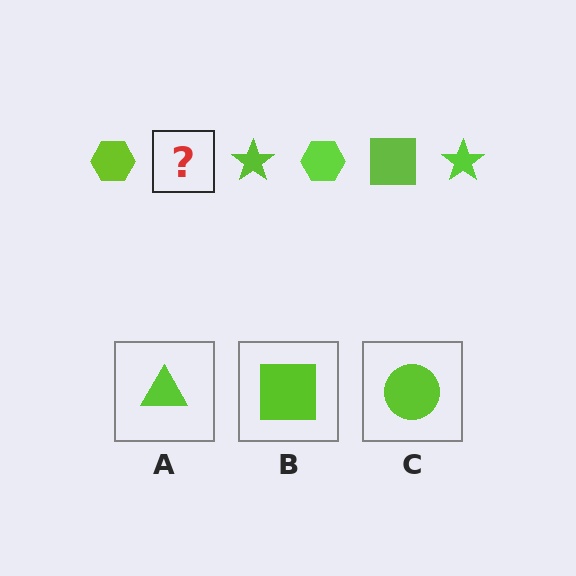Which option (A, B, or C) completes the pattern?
B.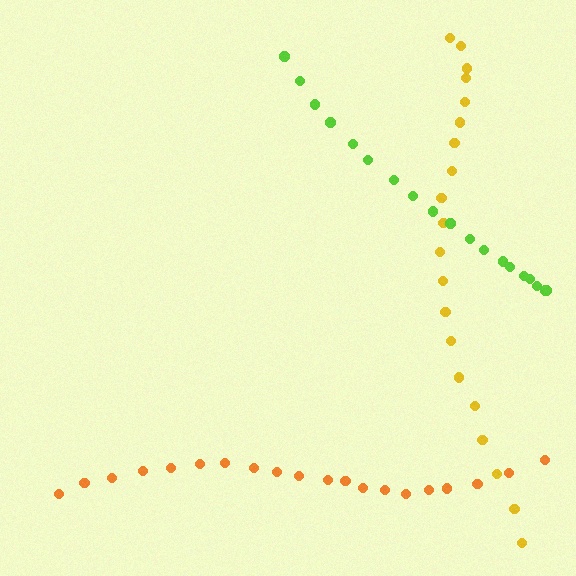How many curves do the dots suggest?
There are 3 distinct paths.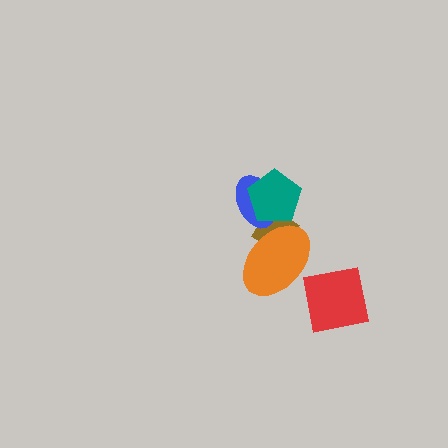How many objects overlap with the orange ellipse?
1 object overlaps with the orange ellipse.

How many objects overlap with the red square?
0 objects overlap with the red square.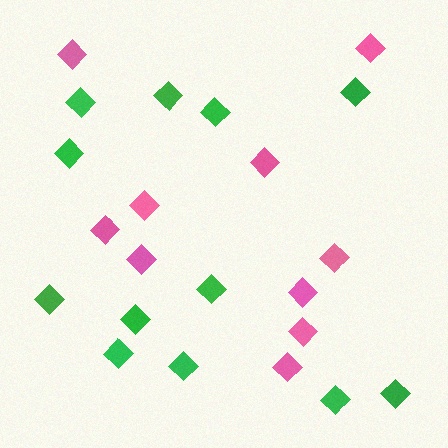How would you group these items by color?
There are 2 groups: one group of pink diamonds (10) and one group of green diamonds (12).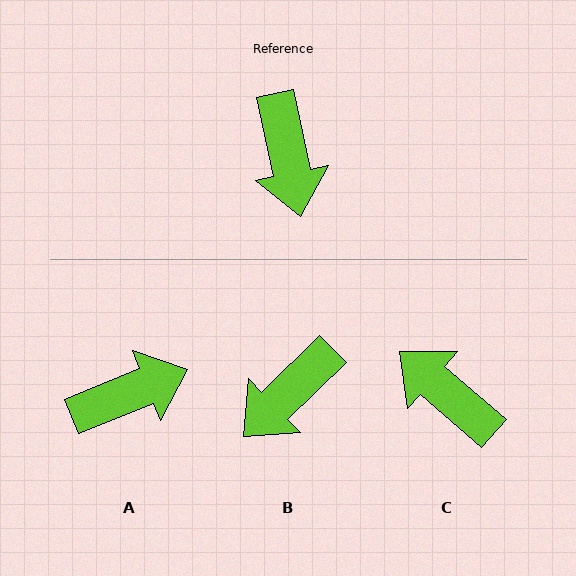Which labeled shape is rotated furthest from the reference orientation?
C, about 143 degrees away.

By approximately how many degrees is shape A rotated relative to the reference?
Approximately 100 degrees counter-clockwise.